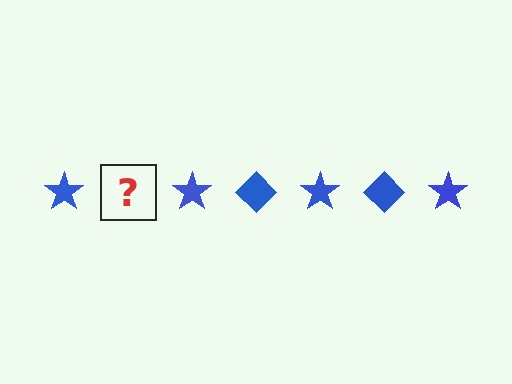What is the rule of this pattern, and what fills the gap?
The rule is that the pattern cycles through star, diamond shapes in blue. The gap should be filled with a blue diamond.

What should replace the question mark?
The question mark should be replaced with a blue diamond.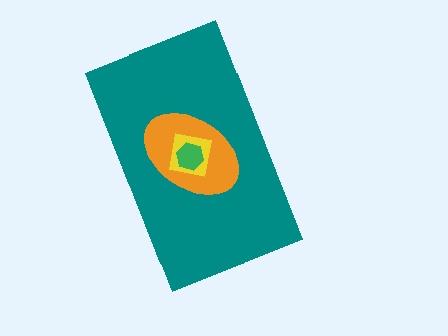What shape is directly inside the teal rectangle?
The orange ellipse.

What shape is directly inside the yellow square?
The green hexagon.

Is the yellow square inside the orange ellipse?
Yes.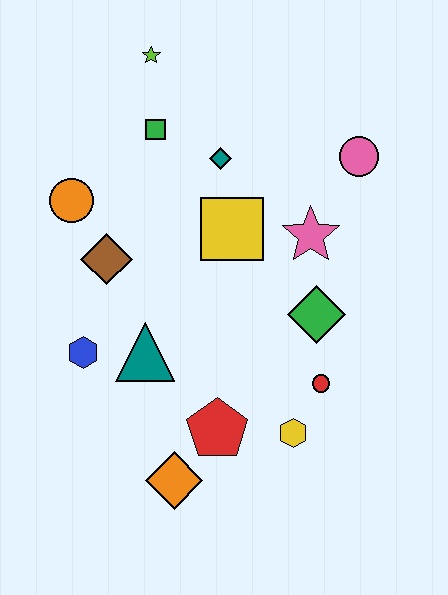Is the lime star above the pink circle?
Yes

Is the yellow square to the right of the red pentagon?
Yes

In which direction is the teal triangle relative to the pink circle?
The teal triangle is to the left of the pink circle.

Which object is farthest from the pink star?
The orange diamond is farthest from the pink star.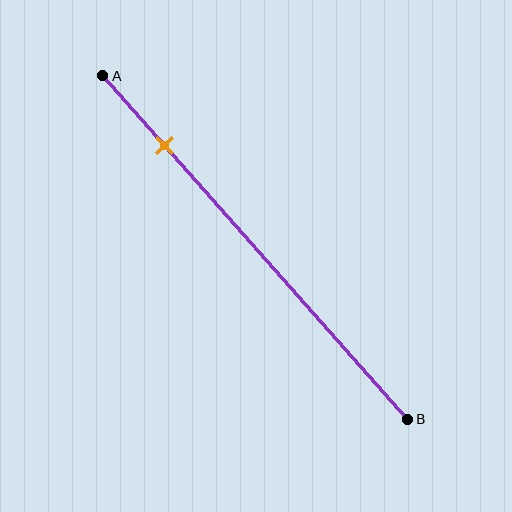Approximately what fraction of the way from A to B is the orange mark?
The orange mark is approximately 20% of the way from A to B.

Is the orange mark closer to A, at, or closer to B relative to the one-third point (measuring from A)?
The orange mark is closer to point A than the one-third point of segment AB.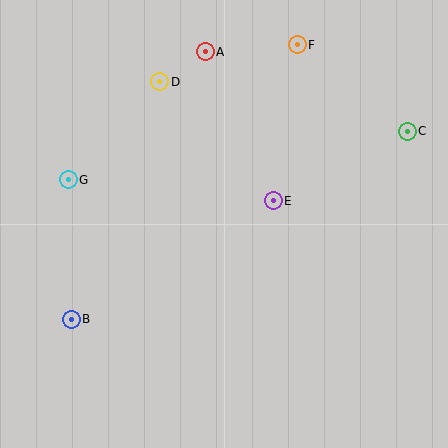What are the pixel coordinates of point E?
Point E is at (273, 201).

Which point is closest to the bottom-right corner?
Point E is closest to the bottom-right corner.